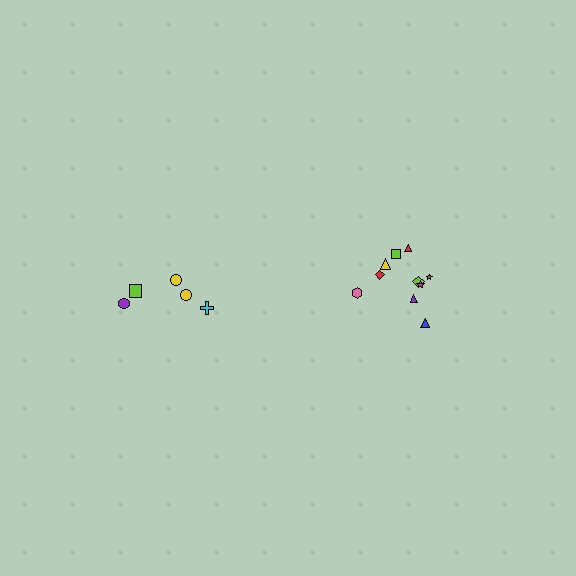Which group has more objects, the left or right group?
The right group.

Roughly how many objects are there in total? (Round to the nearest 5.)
Roughly 15 objects in total.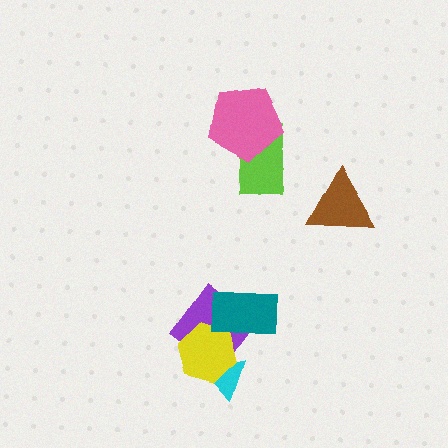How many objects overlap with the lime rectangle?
1 object overlaps with the lime rectangle.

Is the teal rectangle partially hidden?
No, no other shape covers it.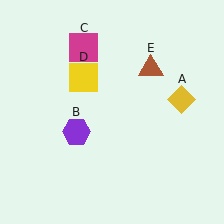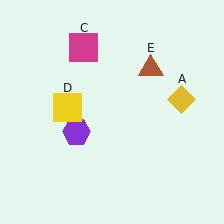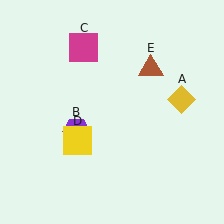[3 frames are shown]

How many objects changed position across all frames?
1 object changed position: yellow square (object D).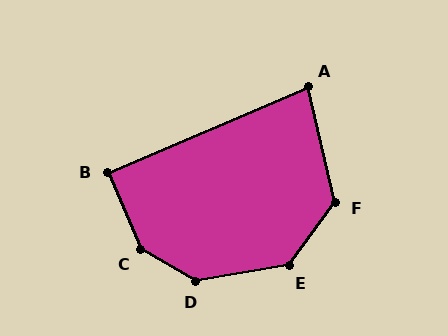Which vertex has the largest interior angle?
C, at approximately 143 degrees.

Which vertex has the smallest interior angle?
A, at approximately 80 degrees.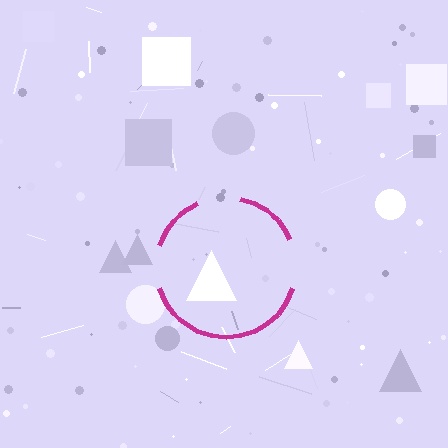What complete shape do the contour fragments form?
The contour fragments form a circle.